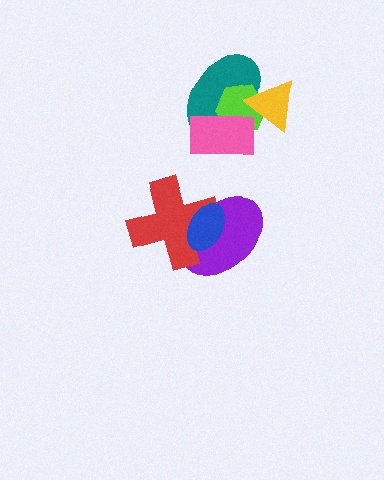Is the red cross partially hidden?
Yes, it is partially covered by another shape.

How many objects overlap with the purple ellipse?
2 objects overlap with the purple ellipse.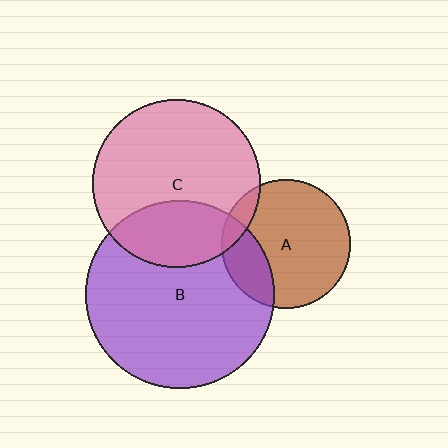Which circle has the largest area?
Circle B (purple).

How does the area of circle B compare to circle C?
Approximately 1.3 times.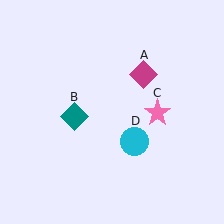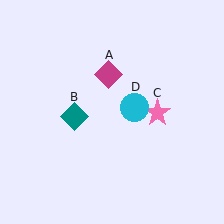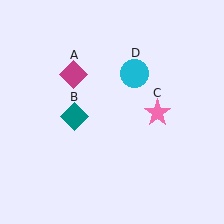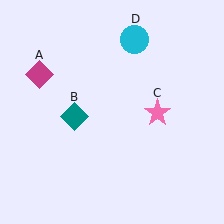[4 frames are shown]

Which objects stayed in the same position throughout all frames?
Teal diamond (object B) and pink star (object C) remained stationary.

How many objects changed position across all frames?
2 objects changed position: magenta diamond (object A), cyan circle (object D).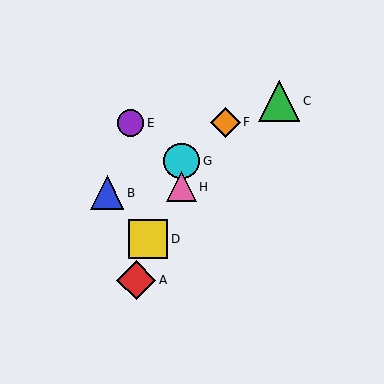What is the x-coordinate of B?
Object B is at x≈107.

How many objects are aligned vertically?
2 objects (G, H) are aligned vertically.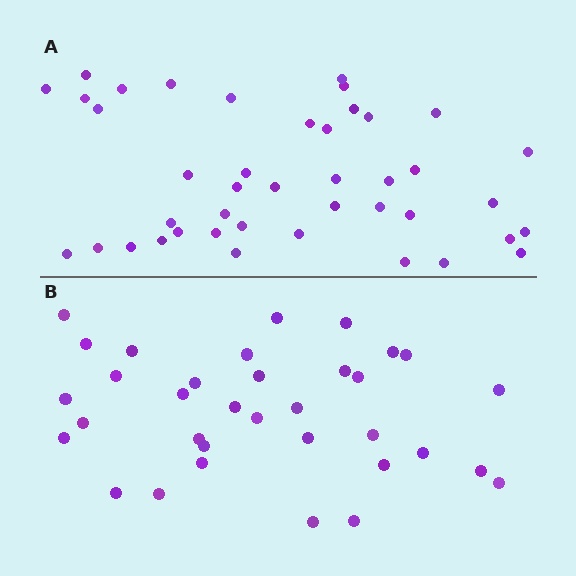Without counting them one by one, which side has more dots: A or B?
Region A (the top region) has more dots.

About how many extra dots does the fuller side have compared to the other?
Region A has roughly 8 or so more dots than region B.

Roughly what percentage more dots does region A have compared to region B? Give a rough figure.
About 25% more.